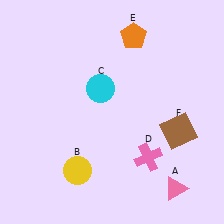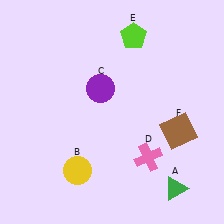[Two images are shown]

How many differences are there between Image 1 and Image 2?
There are 3 differences between the two images.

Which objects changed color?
A changed from pink to green. C changed from cyan to purple. E changed from orange to lime.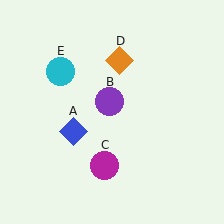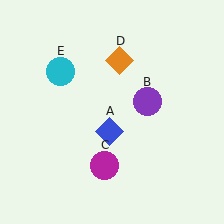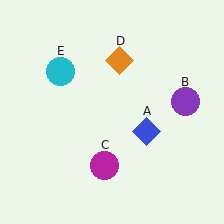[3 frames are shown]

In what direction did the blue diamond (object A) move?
The blue diamond (object A) moved right.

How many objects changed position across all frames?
2 objects changed position: blue diamond (object A), purple circle (object B).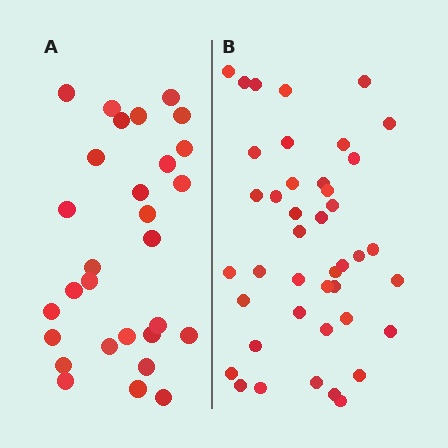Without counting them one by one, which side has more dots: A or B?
Region B (the right region) has more dots.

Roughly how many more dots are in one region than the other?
Region B has approximately 15 more dots than region A.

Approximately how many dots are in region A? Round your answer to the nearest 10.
About 30 dots. (The exact count is 29, which rounds to 30.)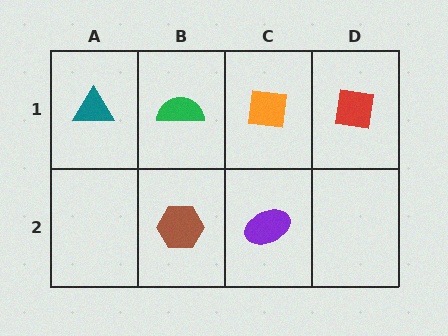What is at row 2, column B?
A brown hexagon.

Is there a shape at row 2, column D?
No, that cell is empty.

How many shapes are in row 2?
2 shapes.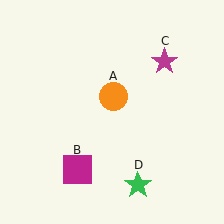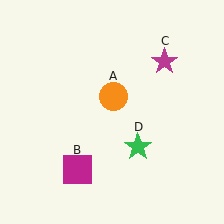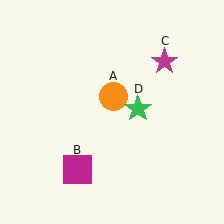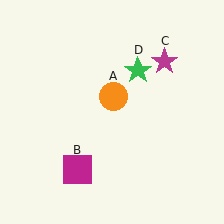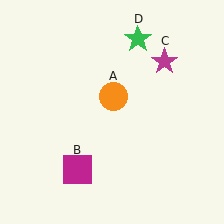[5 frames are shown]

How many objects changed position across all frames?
1 object changed position: green star (object D).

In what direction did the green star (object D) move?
The green star (object D) moved up.